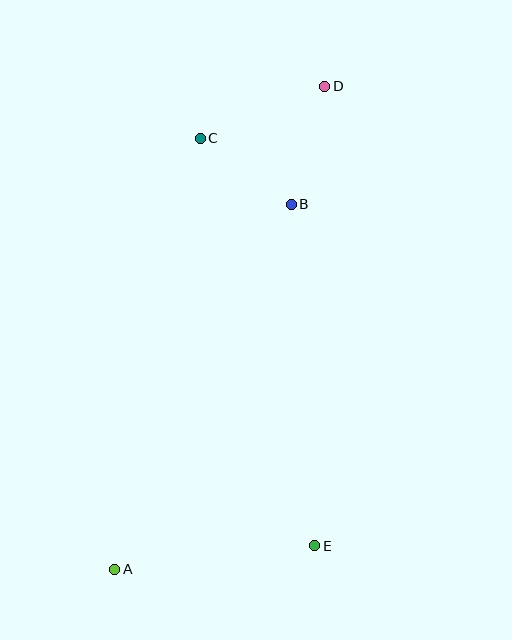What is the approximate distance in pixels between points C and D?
The distance between C and D is approximately 135 pixels.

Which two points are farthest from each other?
Points A and D are farthest from each other.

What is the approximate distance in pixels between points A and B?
The distance between A and B is approximately 405 pixels.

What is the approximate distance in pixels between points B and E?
The distance between B and E is approximately 342 pixels.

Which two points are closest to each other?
Points B and C are closest to each other.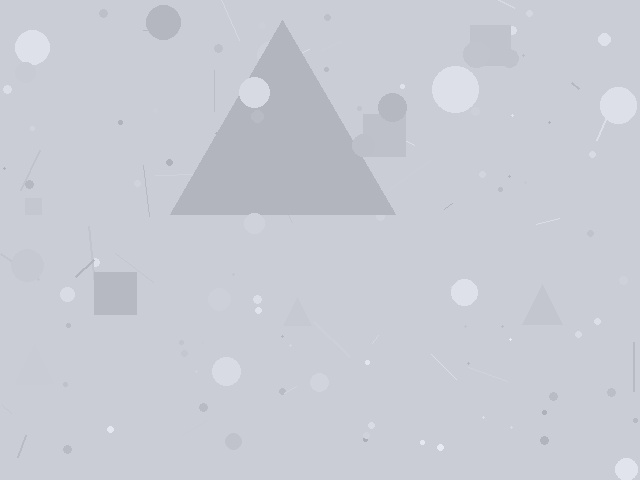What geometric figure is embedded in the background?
A triangle is embedded in the background.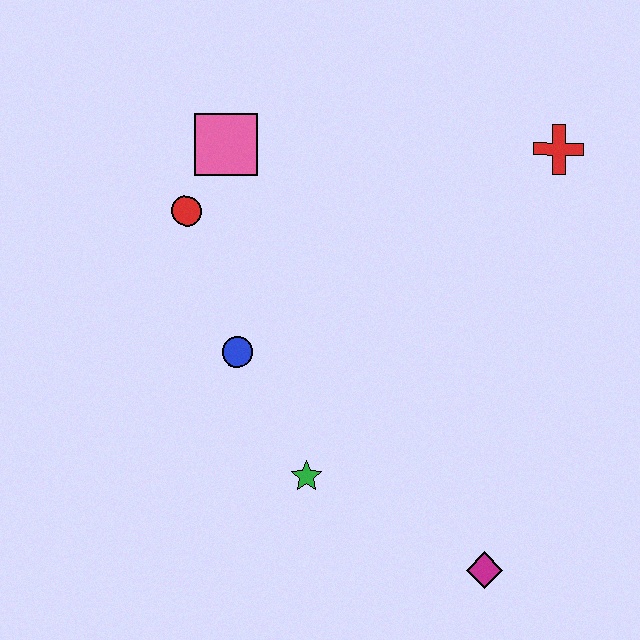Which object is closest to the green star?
The blue circle is closest to the green star.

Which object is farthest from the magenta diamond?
The pink square is farthest from the magenta diamond.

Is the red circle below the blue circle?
No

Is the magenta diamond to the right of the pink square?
Yes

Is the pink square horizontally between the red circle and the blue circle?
Yes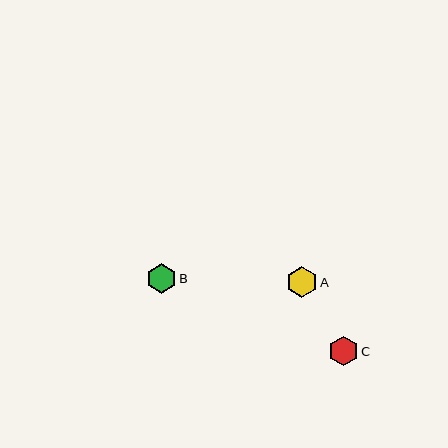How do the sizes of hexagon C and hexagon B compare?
Hexagon C and hexagon B are approximately the same size.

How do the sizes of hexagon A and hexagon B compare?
Hexagon A and hexagon B are approximately the same size.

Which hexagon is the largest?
Hexagon A is the largest with a size of approximately 31 pixels.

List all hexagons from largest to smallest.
From largest to smallest: A, C, B.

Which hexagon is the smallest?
Hexagon B is the smallest with a size of approximately 29 pixels.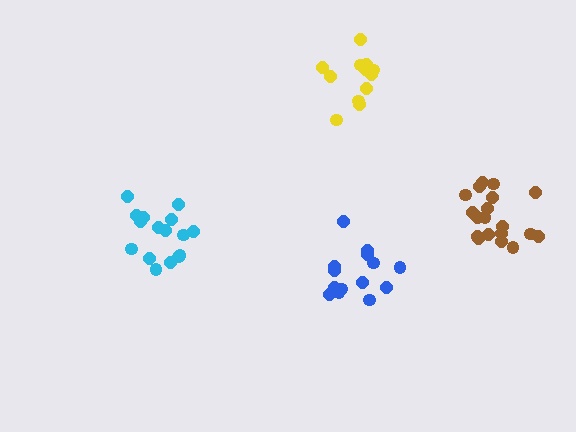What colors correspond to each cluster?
The clusters are colored: blue, yellow, cyan, brown.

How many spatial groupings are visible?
There are 4 spatial groupings.